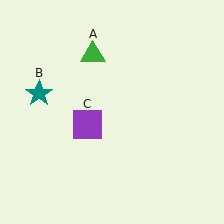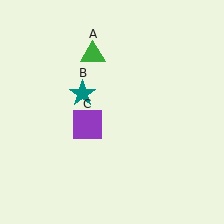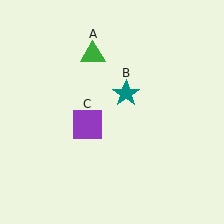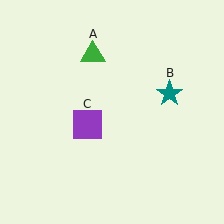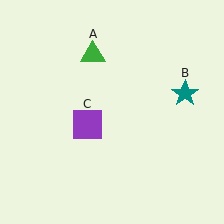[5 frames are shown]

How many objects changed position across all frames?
1 object changed position: teal star (object B).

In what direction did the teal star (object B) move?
The teal star (object B) moved right.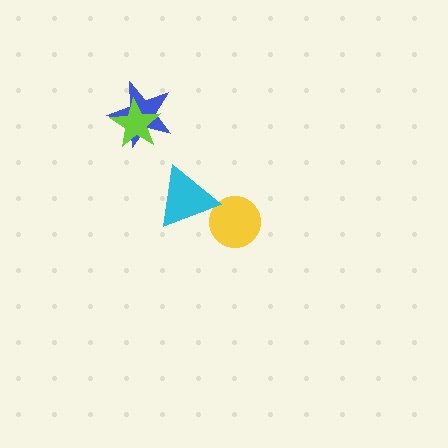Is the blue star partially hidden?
Yes, it is partially covered by another shape.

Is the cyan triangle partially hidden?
No, no other shape covers it.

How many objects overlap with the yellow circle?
1 object overlaps with the yellow circle.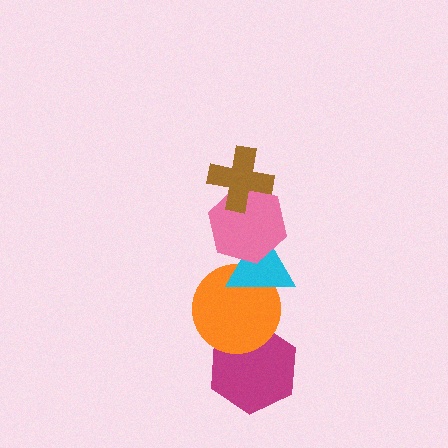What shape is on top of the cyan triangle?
The pink hexagon is on top of the cyan triangle.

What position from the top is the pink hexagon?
The pink hexagon is 2nd from the top.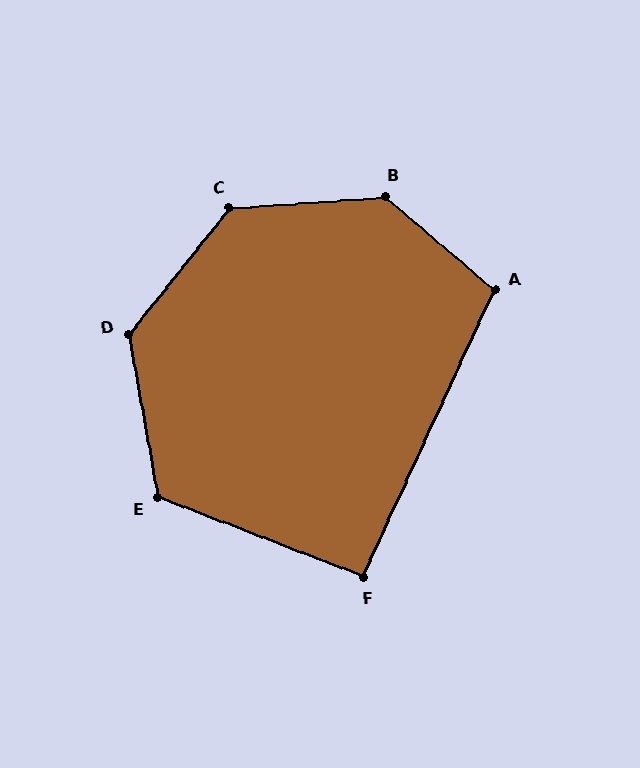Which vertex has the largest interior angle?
B, at approximately 135 degrees.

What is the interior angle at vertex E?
Approximately 121 degrees (obtuse).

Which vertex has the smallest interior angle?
F, at approximately 93 degrees.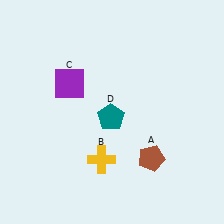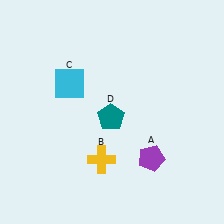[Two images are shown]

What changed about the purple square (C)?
In Image 1, C is purple. In Image 2, it changed to cyan.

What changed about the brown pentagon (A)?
In Image 1, A is brown. In Image 2, it changed to purple.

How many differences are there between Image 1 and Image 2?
There are 2 differences between the two images.